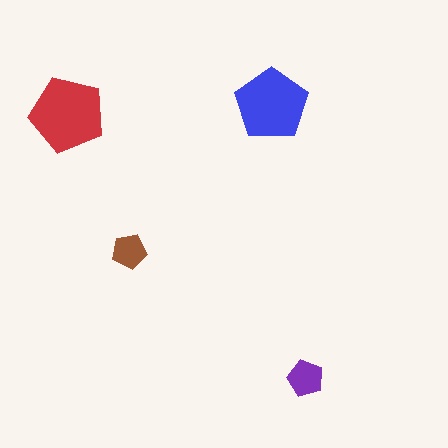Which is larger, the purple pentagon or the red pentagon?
The red one.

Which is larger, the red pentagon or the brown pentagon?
The red one.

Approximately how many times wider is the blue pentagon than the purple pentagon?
About 2 times wider.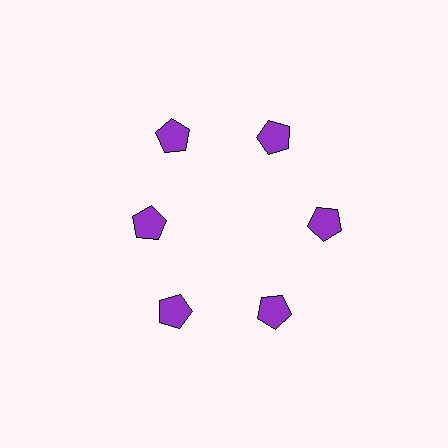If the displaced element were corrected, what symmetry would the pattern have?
It would have 6-fold rotational symmetry — the pattern would map onto itself every 60 degrees.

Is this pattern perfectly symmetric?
No. The 6 purple pentagons are arranged in a ring, but one element near the 9 o'clock position is pulled inward toward the center, breaking the 6-fold rotational symmetry.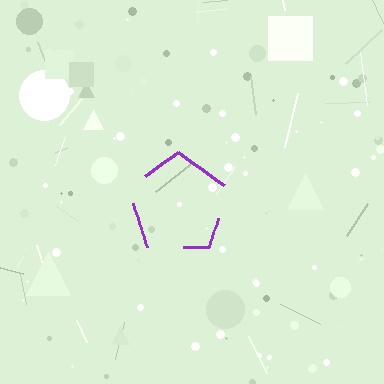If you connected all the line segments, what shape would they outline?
They would outline a pentagon.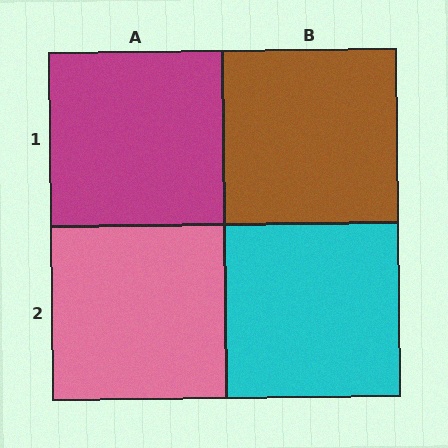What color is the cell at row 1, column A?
Magenta.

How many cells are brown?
1 cell is brown.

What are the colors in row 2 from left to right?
Pink, cyan.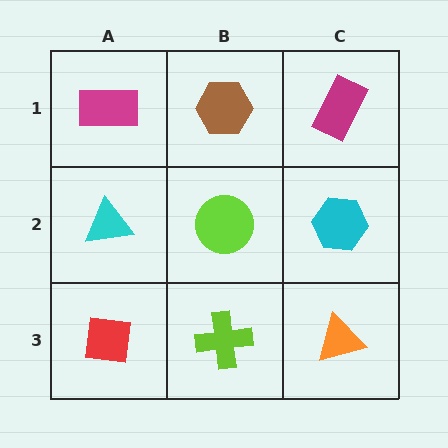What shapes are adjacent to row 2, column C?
A magenta rectangle (row 1, column C), an orange triangle (row 3, column C), a lime circle (row 2, column B).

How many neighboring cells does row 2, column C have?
3.